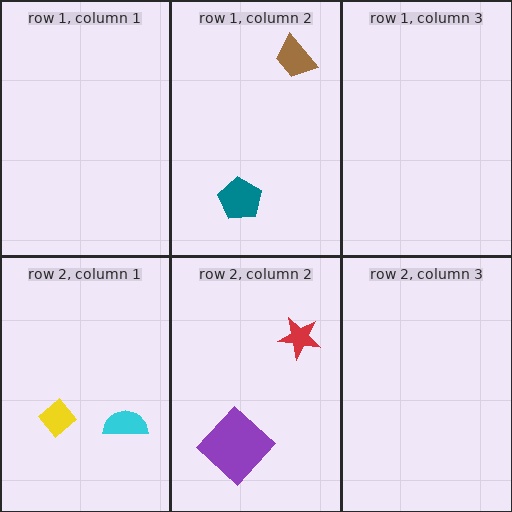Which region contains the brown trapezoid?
The row 1, column 2 region.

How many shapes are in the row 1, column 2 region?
2.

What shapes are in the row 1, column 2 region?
The brown trapezoid, the teal pentagon.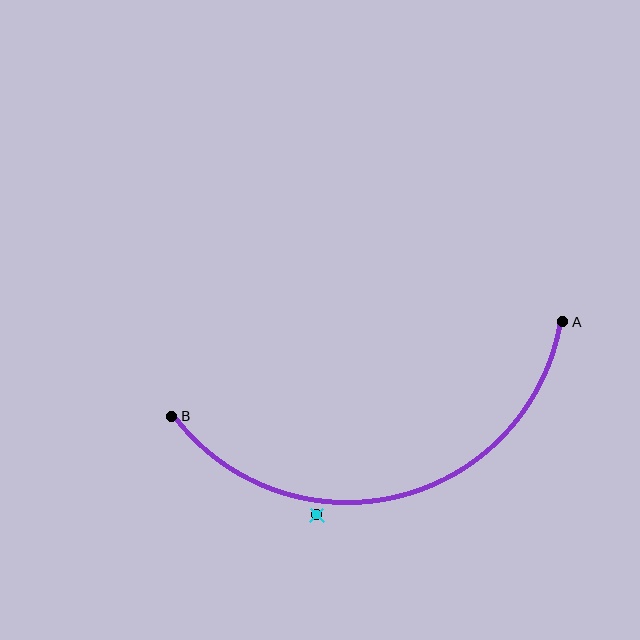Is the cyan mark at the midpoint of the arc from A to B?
No — the cyan mark does not lie on the arc at all. It sits slightly outside the curve.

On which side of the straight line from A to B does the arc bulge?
The arc bulges below the straight line connecting A and B.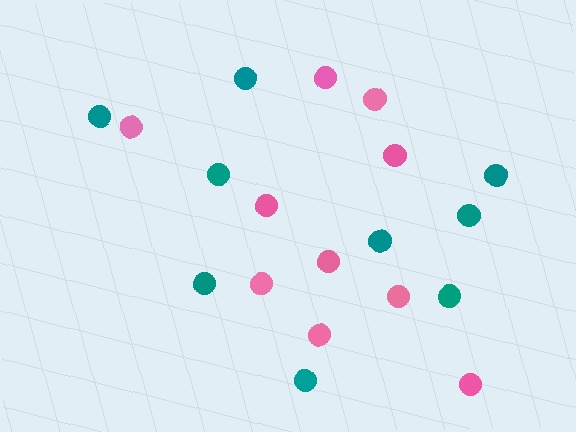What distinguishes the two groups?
There are 2 groups: one group of teal circles (9) and one group of pink circles (10).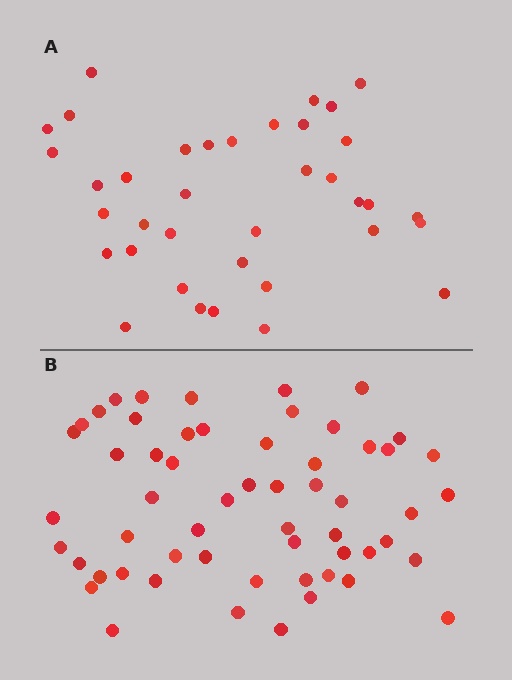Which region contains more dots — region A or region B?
Region B (the bottom region) has more dots.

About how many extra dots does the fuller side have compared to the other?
Region B has approximately 20 more dots than region A.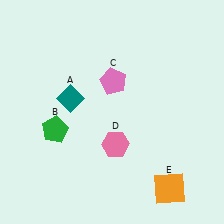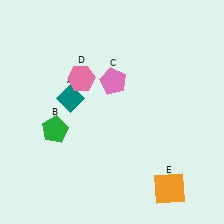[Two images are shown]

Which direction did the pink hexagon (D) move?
The pink hexagon (D) moved up.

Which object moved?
The pink hexagon (D) moved up.